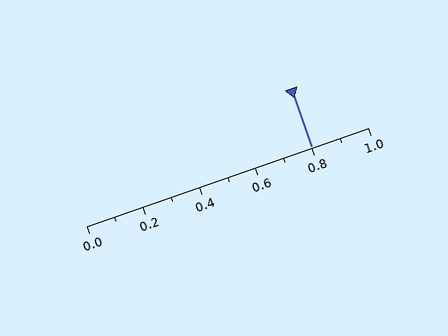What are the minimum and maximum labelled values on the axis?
The axis runs from 0.0 to 1.0.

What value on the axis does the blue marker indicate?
The marker indicates approximately 0.8.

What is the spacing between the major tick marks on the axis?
The major ticks are spaced 0.2 apart.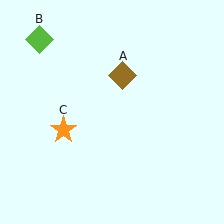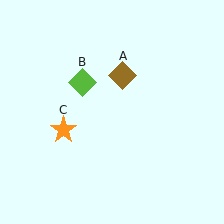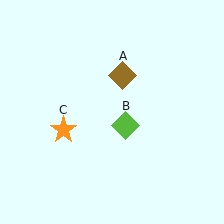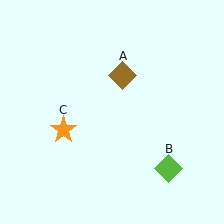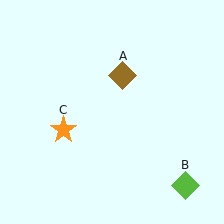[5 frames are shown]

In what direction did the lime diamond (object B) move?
The lime diamond (object B) moved down and to the right.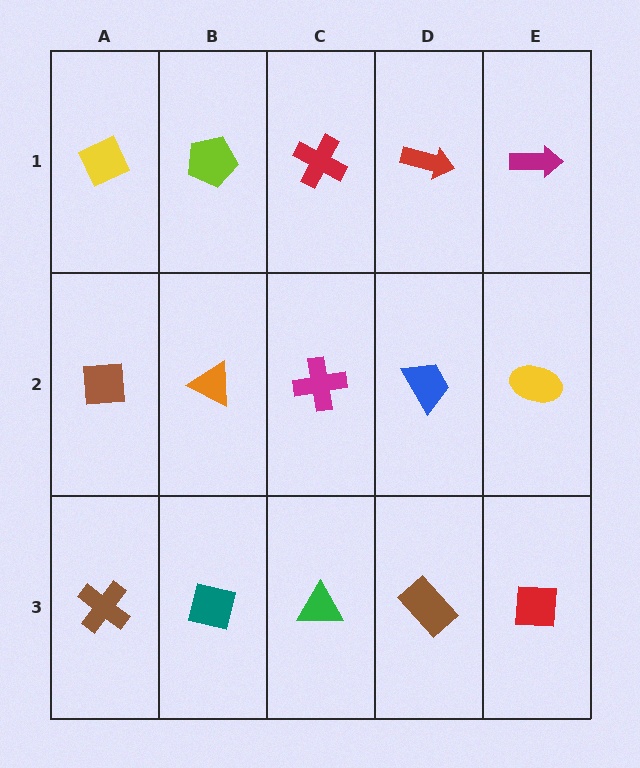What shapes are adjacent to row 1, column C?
A magenta cross (row 2, column C), a lime pentagon (row 1, column B), a red arrow (row 1, column D).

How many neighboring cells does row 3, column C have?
3.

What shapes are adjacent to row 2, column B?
A lime pentagon (row 1, column B), a teal square (row 3, column B), a brown square (row 2, column A), a magenta cross (row 2, column C).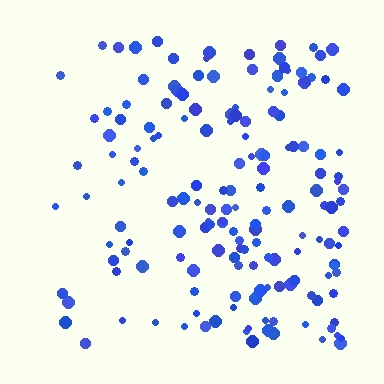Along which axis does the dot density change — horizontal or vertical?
Horizontal.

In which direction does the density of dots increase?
From left to right, with the right side densest.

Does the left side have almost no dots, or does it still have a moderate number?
Still a moderate number, just noticeably fewer than the right.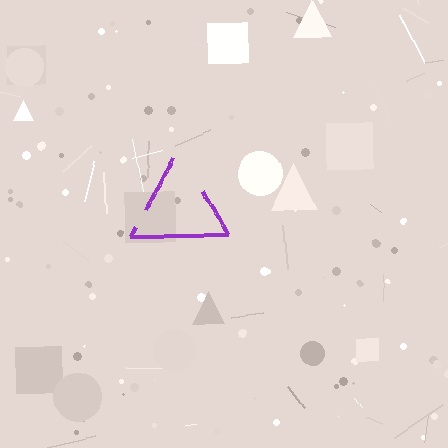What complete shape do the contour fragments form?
The contour fragments form a triangle.